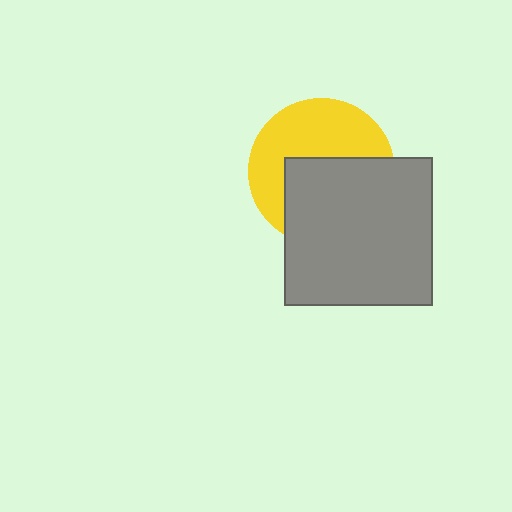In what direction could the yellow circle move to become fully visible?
The yellow circle could move up. That would shift it out from behind the gray square entirely.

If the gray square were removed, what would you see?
You would see the complete yellow circle.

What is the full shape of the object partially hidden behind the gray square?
The partially hidden object is a yellow circle.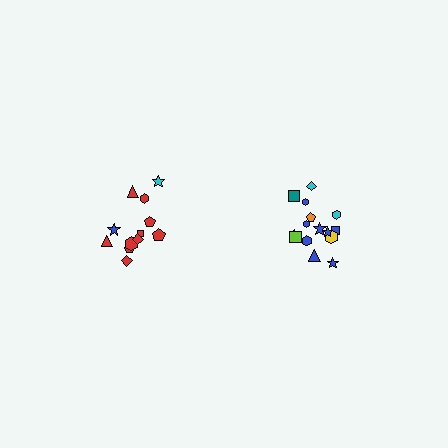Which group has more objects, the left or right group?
The right group.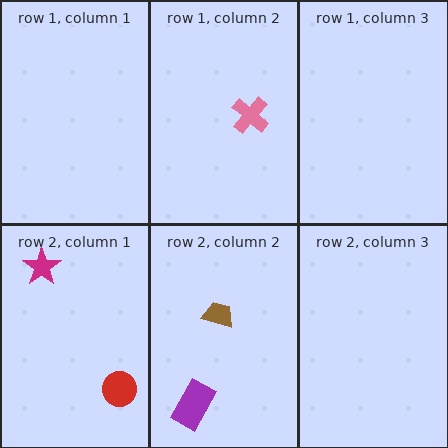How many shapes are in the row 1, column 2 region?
1.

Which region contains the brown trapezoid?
The row 2, column 2 region.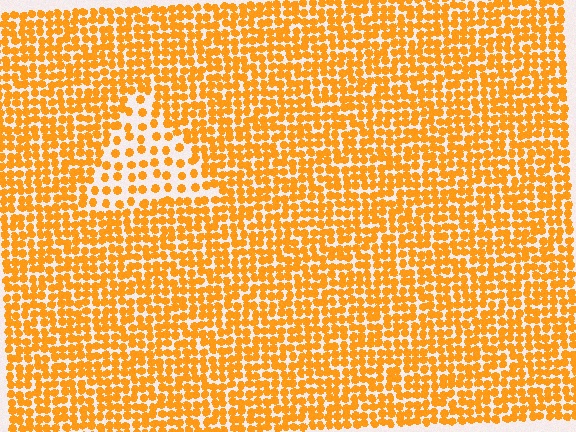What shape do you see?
I see a triangle.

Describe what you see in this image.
The image contains small orange elements arranged at two different densities. A triangle-shaped region is visible where the elements are less densely packed than the surrounding area.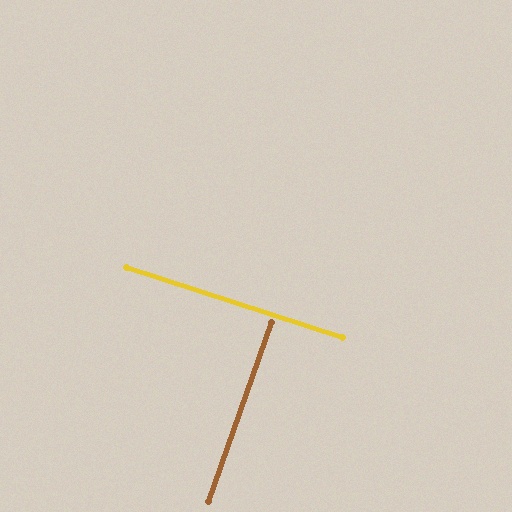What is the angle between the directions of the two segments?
Approximately 89 degrees.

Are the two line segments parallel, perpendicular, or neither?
Perpendicular — they meet at approximately 89°.